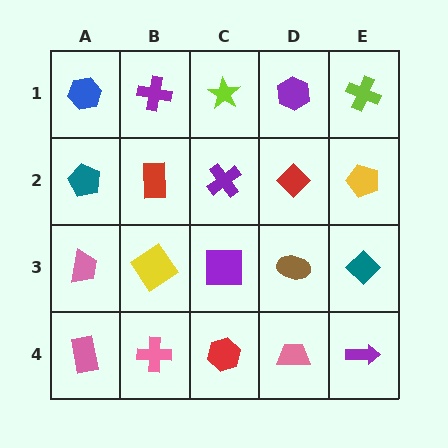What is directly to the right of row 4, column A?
A pink cross.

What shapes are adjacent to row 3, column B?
A red rectangle (row 2, column B), a pink cross (row 4, column B), a pink trapezoid (row 3, column A), a purple square (row 3, column C).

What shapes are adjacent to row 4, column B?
A yellow diamond (row 3, column B), a pink rectangle (row 4, column A), a red hexagon (row 4, column C).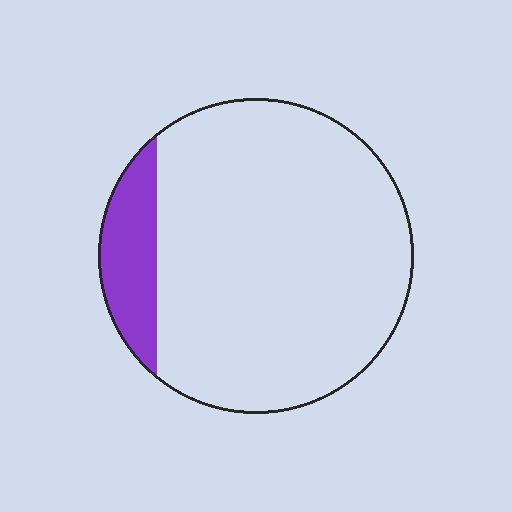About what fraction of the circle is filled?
About one eighth (1/8).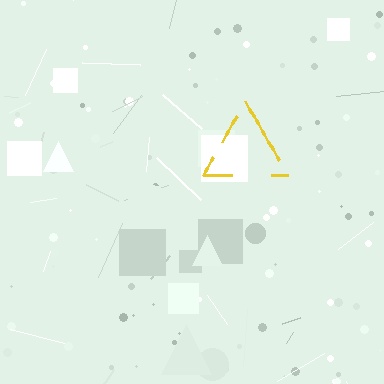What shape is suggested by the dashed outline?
The dashed outline suggests a triangle.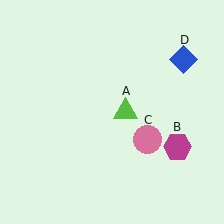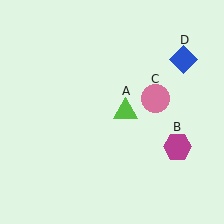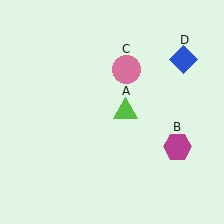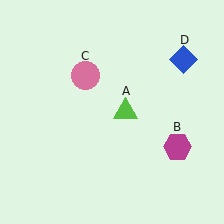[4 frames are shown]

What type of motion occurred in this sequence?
The pink circle (object C) rotated counterclockwise around the center of the scene.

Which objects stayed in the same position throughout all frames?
Lime triangle (object A) and magenta hexagon (object B) and blue diamond (object D) remained stationary.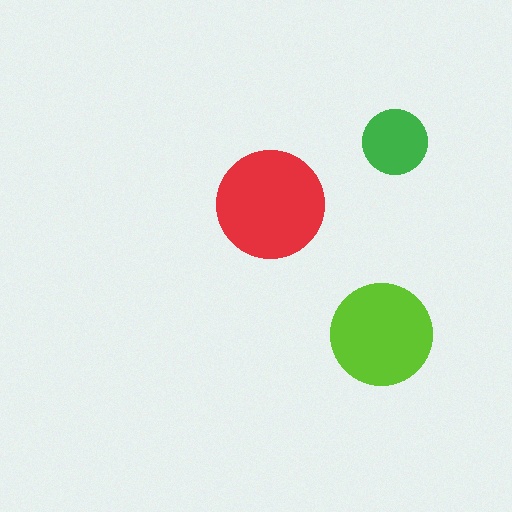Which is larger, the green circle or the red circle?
The red one.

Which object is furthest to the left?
The red circle is leftmost.